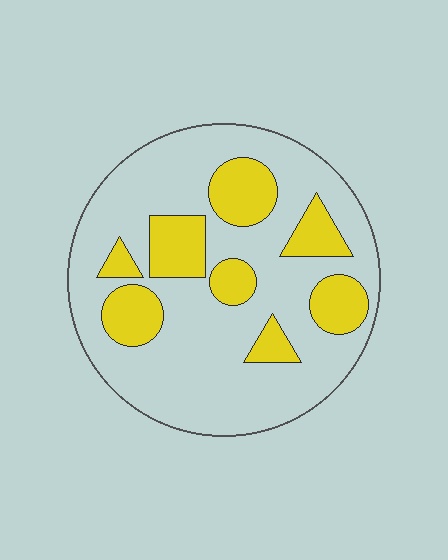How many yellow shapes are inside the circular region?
8.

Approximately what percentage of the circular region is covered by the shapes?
Approximately 25%.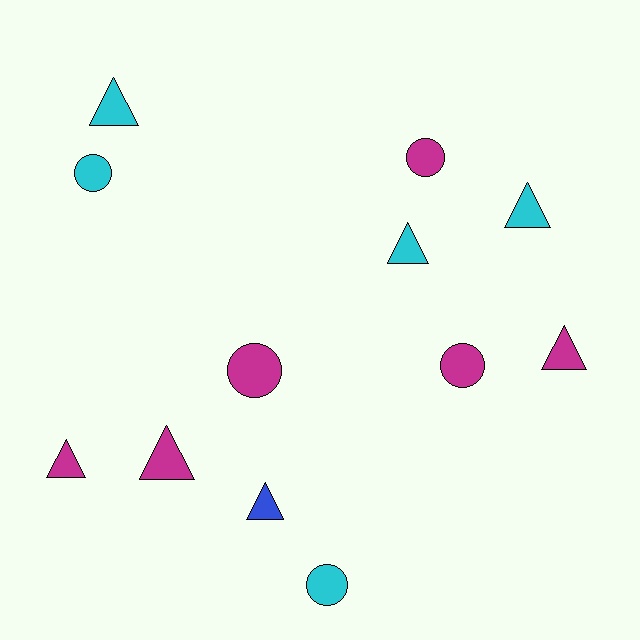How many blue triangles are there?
There is 1 blue triangle.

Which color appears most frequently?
Magenta, with 6 objects.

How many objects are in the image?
There are 12 objects.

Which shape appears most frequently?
Triangle, with 7 objects.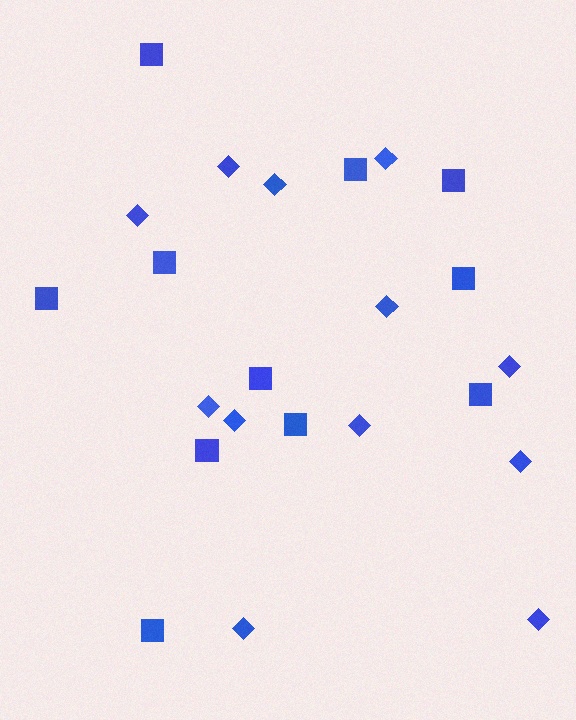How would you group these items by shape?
There are 2 groups: one group of squares (11) and one group of diamonds (12).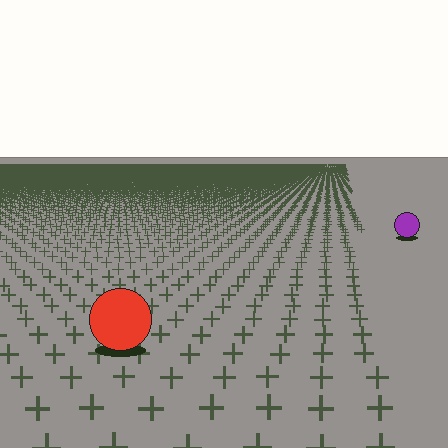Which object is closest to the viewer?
The red circle is closest. The texture marks near it are larger and more spread out.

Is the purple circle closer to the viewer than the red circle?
No. The red circle is closer — you can tell from the texture gradient: the ground texture is coarser near it.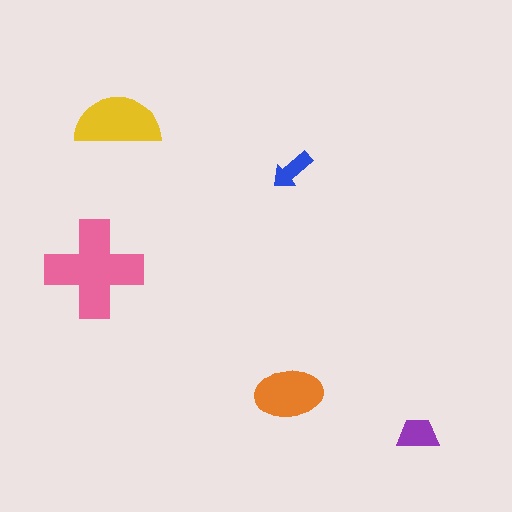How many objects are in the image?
There are 5 objects in the image.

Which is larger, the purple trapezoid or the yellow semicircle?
The yellow semicircle.